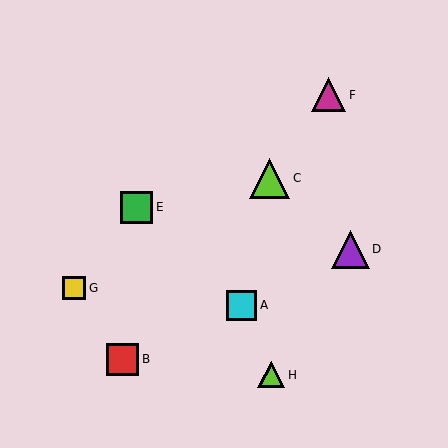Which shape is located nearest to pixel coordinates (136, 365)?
The red square (labeled B) at (123, 359) is nearest to that location.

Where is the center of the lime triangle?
The center of the lime triangle is at (270, 178).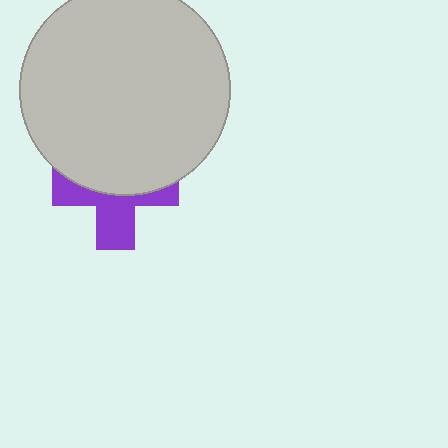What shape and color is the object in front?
The object in front is a light gray circle.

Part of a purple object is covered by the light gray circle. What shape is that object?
It is a cross.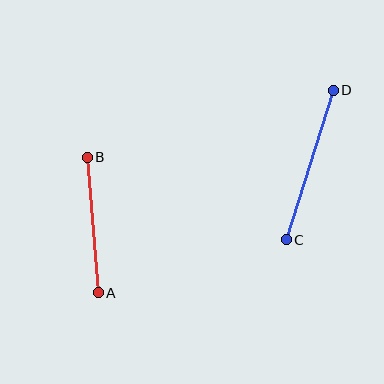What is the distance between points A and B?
The distance is approximately 136 pixels.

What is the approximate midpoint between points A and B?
The midpoint is at approximately (93, 225) pixels.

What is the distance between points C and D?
The distance is approximately 157 pixels.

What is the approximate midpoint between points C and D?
The midpoint is at approximately (310, 165) pixels.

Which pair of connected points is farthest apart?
Points C and D are farthest apart.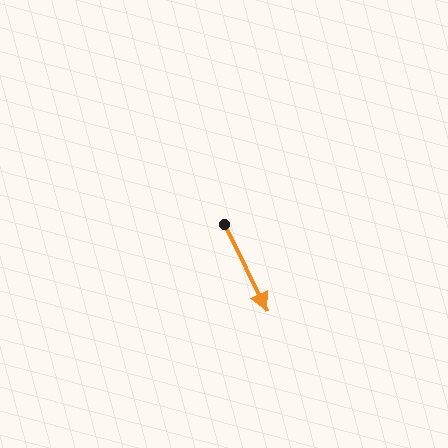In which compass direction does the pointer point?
Southeast.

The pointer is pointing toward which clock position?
Roughly 5 o'clock.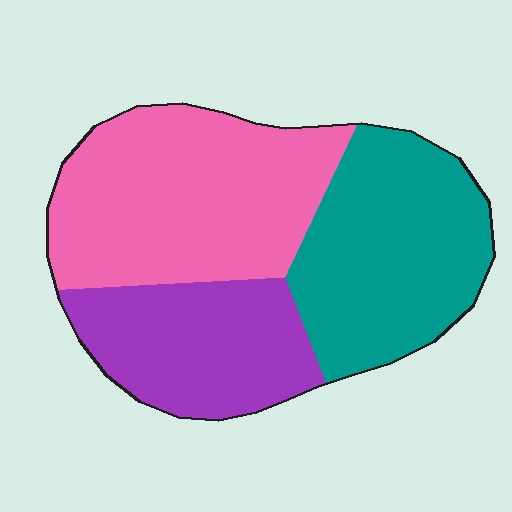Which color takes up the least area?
Purple, at roughly 25%.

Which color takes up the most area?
Pink, at roughly 40%.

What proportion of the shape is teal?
Teal covers roughly 35% of the shape.